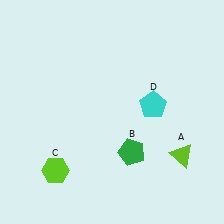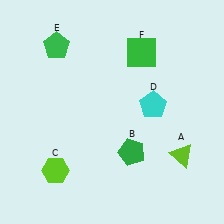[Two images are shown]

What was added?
A green pentagon (E), a green square (F) were added in Image 2.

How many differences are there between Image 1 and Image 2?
There are 2 differences between the two images.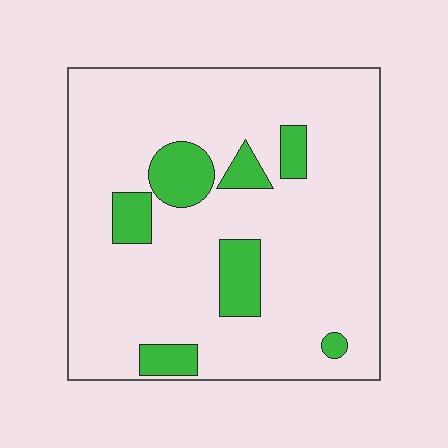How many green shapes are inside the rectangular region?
7.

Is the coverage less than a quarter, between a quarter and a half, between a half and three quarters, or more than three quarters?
Less than a quarter.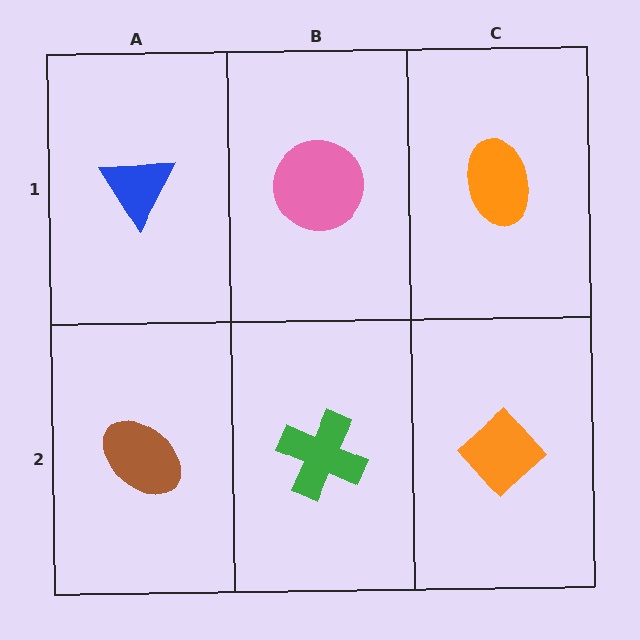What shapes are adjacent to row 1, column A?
A brown ellipse (row 2, column A), a pink circle (row 1, column B).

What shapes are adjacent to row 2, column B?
A pink circle (row 1, column B), a brown ellipse (row 2, column A), an orange diamond (row 2, column C).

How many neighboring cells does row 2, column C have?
2.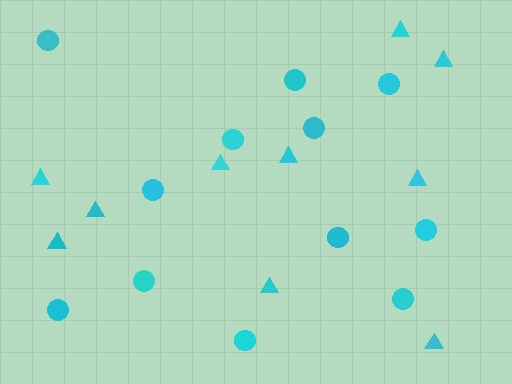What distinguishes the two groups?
There are 2 groups: one group of circles (12) and one group of triangles (10).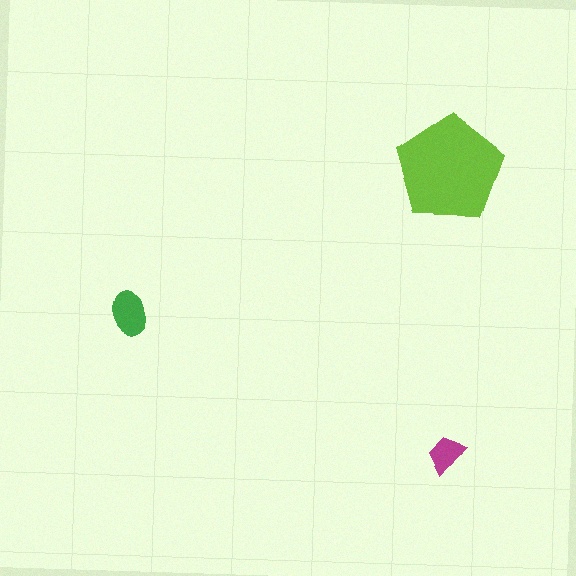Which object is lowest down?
The magenta trapezoid is bottommost.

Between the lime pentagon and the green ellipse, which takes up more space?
The lime pentagon.